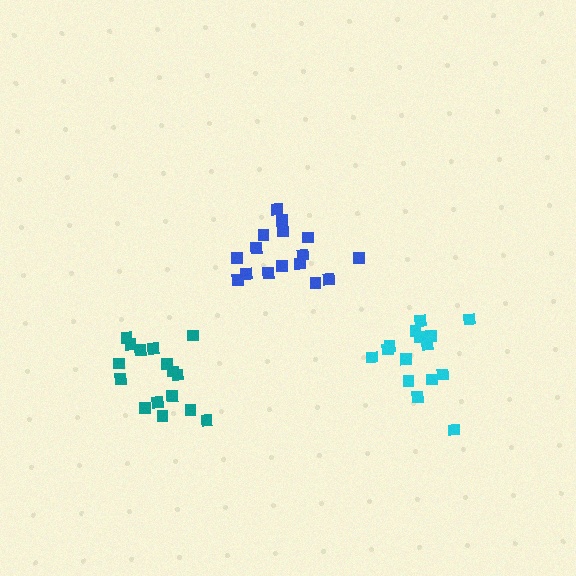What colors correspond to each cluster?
The clusters are colored: teal, blue, cyan.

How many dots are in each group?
Group 1: 16 dots, Group 2: 16 dots, Group 3: 15 dots (47 total).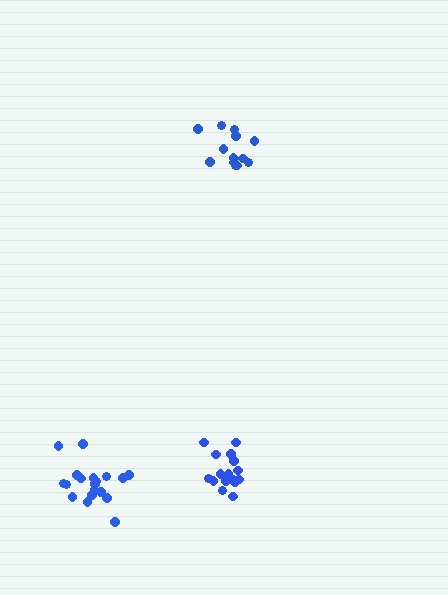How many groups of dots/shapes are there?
There are 3 groups.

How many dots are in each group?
Group 1: 17 dots, Group 2: 19 dots, Group 3: 13 dots (49 total).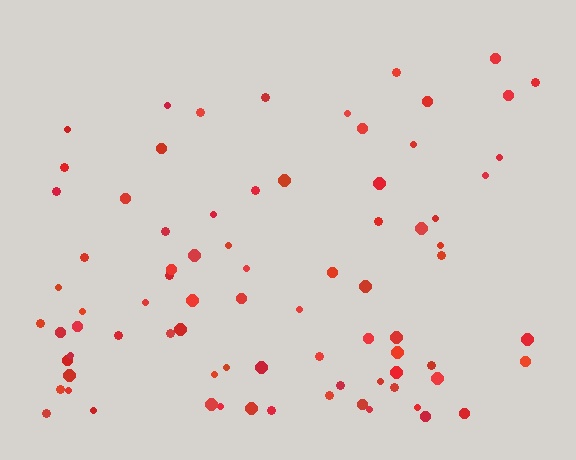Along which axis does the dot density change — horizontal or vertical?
Vertical.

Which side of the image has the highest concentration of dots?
The bottom.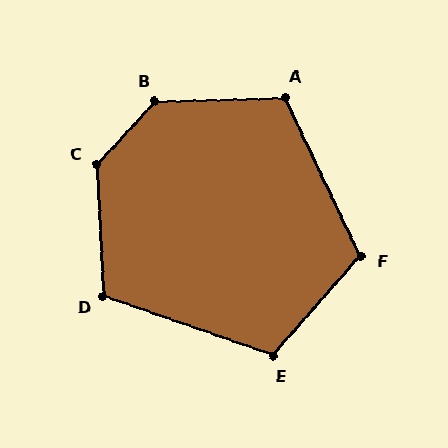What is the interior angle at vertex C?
Approximately 134 degrees (obtuse).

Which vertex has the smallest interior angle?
D, at approximately 112 degrees.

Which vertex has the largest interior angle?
B, at approximately 135 degrees.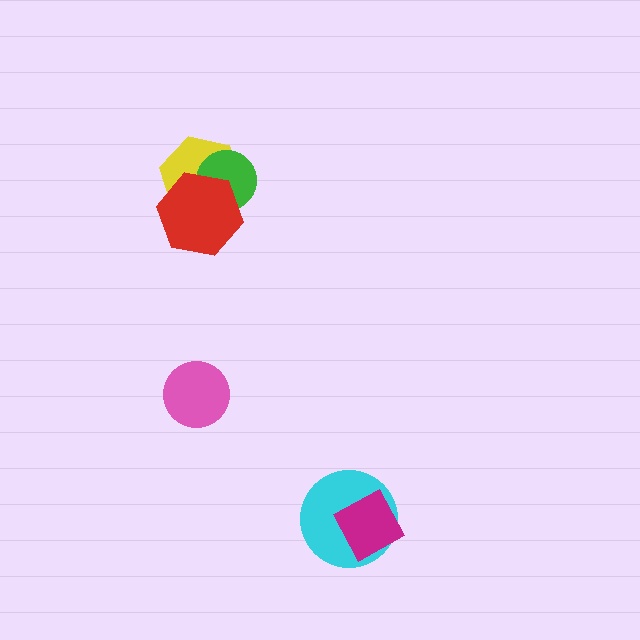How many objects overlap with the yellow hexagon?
2 objects overlap with the yellow hexagon.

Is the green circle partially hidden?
Yes, it is partially covered by another shape.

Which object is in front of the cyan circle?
The magenta square is in front of the cyan circle.